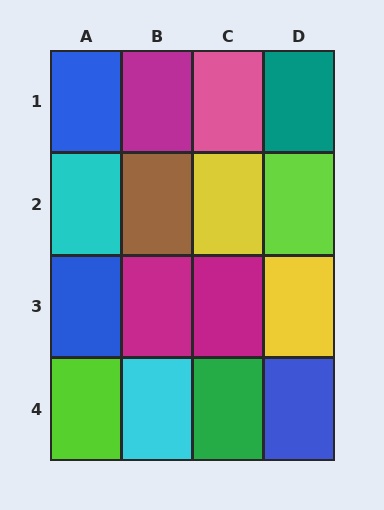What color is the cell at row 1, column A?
Blue.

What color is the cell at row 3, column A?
Blue.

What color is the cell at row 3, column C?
Magenta.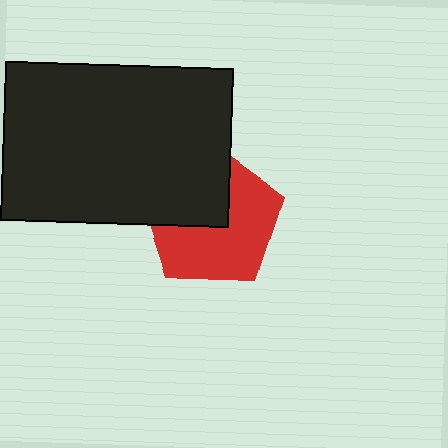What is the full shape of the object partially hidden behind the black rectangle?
The partially hidden object is a red pentagon.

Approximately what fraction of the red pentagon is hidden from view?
Roughly 40% of the red pentagon is hidden behind the black rectangle.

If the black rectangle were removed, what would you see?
You would see the complete red pentagon.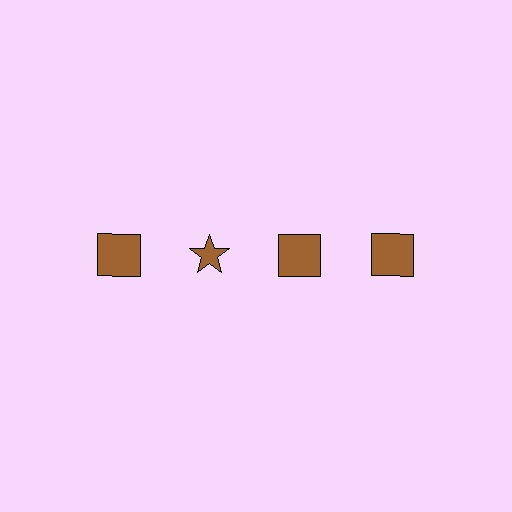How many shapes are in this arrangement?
There are 4 shapes arranged in a grid pattern.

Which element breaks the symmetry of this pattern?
The brown star in the top row, second from left column breaks the symmetry. All other shapes are brown squares.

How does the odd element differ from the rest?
It has a different shape: star instead of square.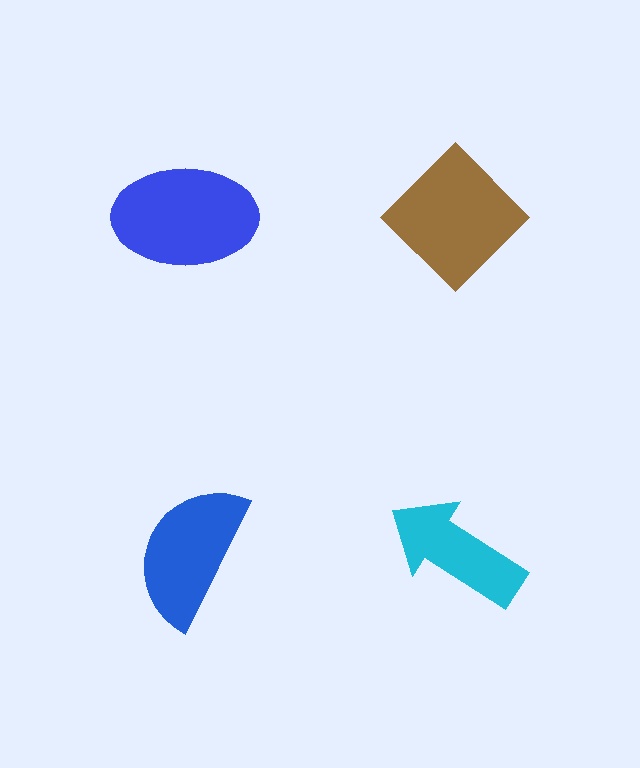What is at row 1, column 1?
A blue ellipse.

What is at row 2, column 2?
A cyan arrow.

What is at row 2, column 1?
A blue semicircle.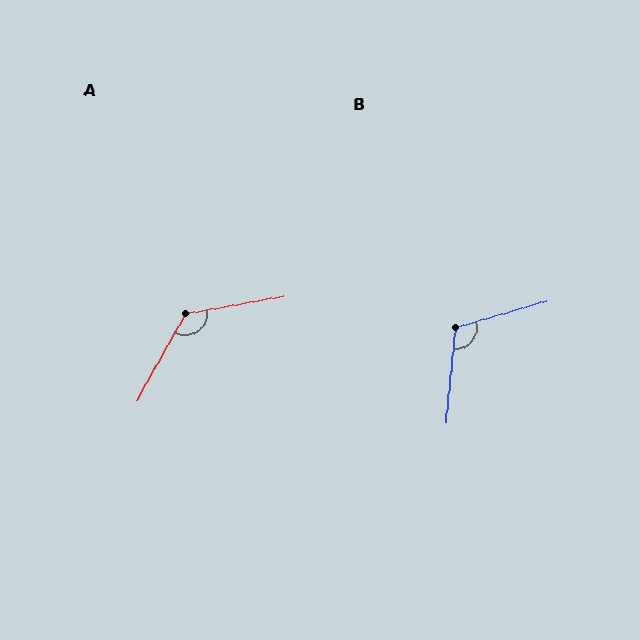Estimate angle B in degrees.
Approximately 112 degrees.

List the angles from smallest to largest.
B (112°), A (129°).